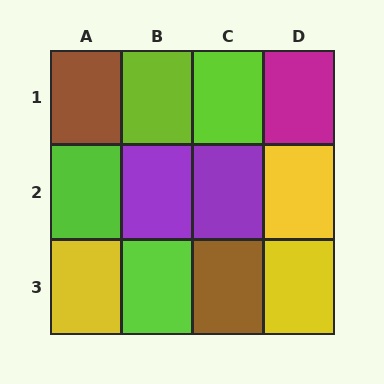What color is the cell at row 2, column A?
Lime.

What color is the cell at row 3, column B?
Lime.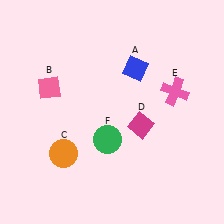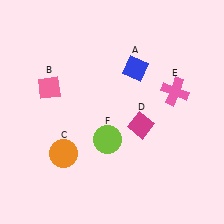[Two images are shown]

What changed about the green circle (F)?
In Image 1, F is green. In Image 2, it changed to lime.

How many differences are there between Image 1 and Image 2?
There is 1 difference between the two images.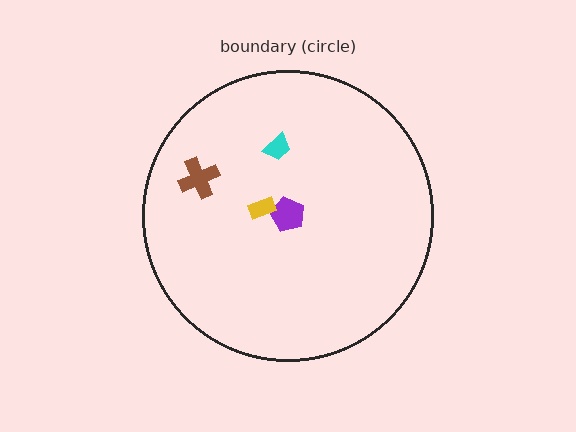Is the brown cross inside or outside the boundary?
Inside.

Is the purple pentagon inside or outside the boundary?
Inside.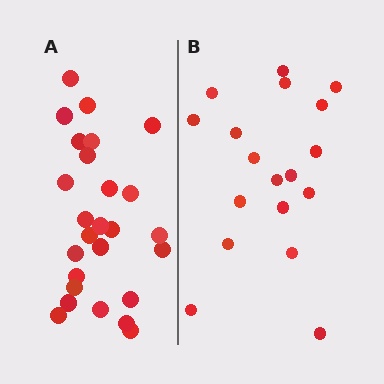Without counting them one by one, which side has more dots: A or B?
Region A (the left region) has more dots.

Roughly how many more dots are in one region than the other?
Region A has roughly 8 or so more dots than region B.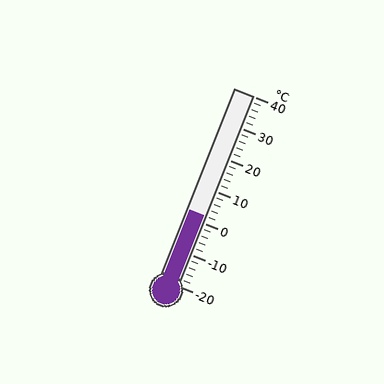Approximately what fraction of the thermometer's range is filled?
The thermometer is filled to approximately 35% of its range.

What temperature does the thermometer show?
The thermometer shows approximately 2°C.